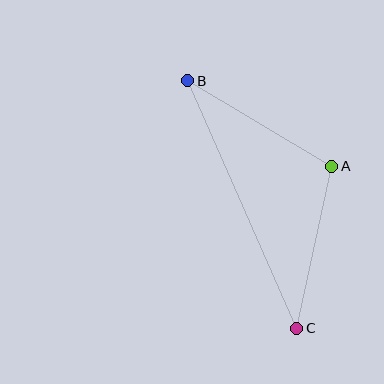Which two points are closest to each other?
Points A and C are closest to each other.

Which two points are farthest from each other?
Points B and C are farthest from each other.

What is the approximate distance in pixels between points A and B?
The distance between A and B is approximately 167 pixels.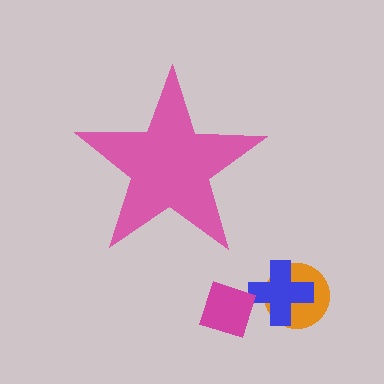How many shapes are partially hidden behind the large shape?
0 shapes are partially hidden.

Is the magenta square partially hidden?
No, the magenta square is fully visible.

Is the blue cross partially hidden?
No, the blue cross is fully visible.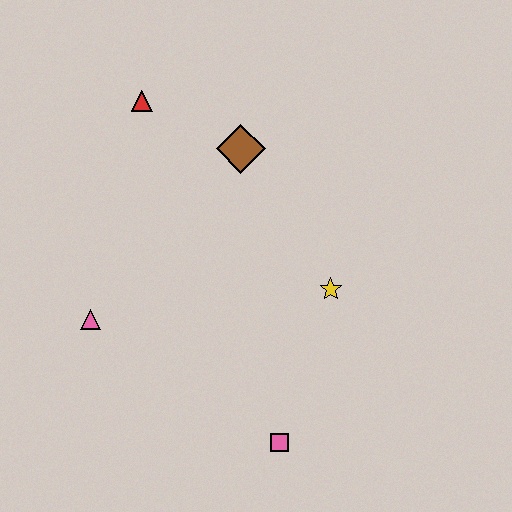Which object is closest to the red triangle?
The brown diamond is closest to the red triangle.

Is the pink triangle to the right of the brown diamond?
No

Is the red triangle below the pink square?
No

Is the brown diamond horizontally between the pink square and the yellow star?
No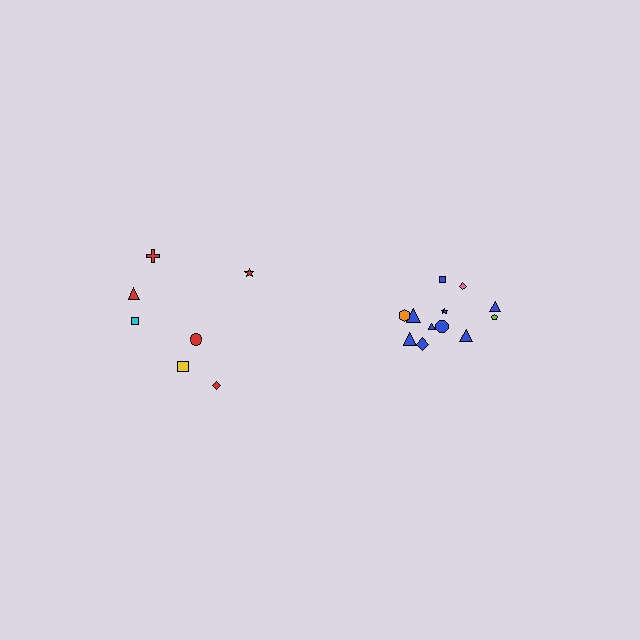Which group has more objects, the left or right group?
The right group.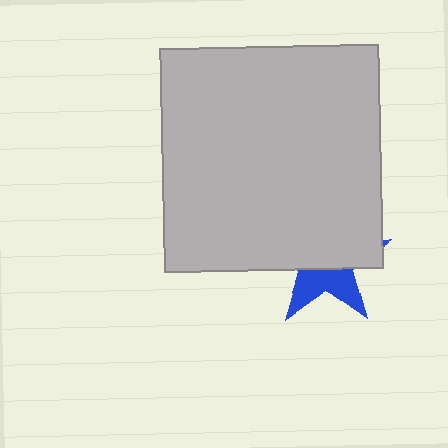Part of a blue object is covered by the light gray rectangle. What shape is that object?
It is a star.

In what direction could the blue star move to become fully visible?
The blue star could move down. That would shift it out from behind the light gray rectangle entirely.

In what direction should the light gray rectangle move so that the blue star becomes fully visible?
The light gray rectangle should move up. That is the shortest direction to clear the overlap and leave the blue star fully visible.